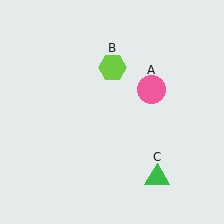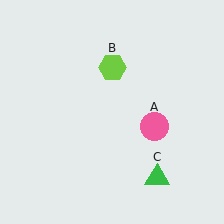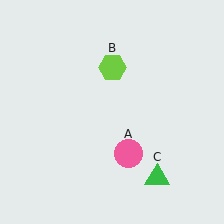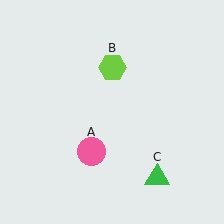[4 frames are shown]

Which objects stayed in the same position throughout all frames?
Lime hexagon (object B) and green triangle (object C) remained stationary.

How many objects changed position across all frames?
1 object changed position: pink circle (object A).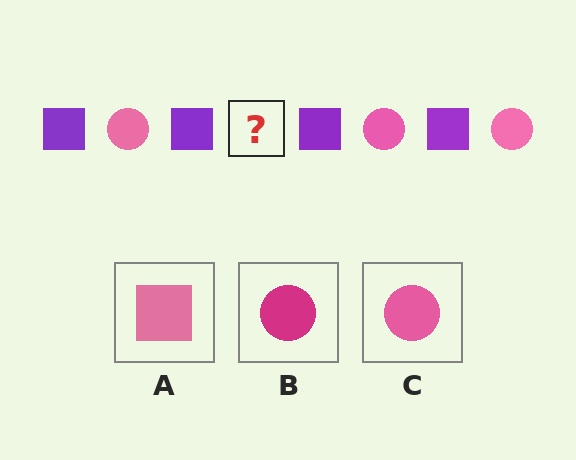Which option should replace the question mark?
Option C.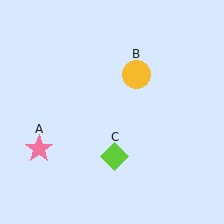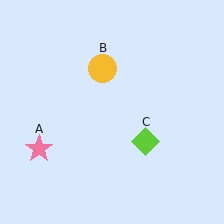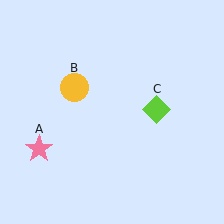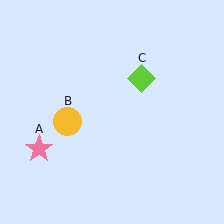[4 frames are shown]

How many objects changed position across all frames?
2 objects changed position: yellow circle (object B), lime diamond (object C).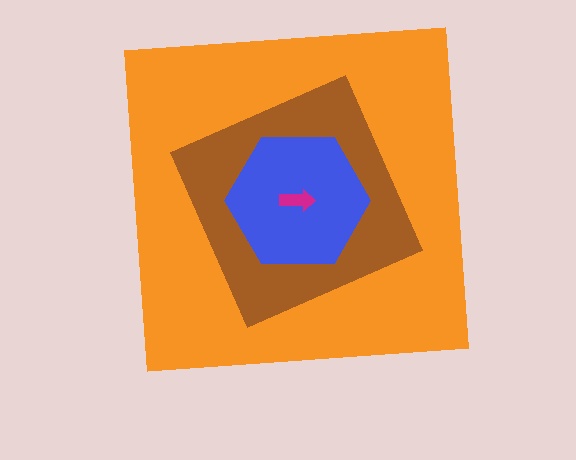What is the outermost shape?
The orange square.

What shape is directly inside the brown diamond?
The blue hexagon.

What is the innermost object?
The magenta arrow.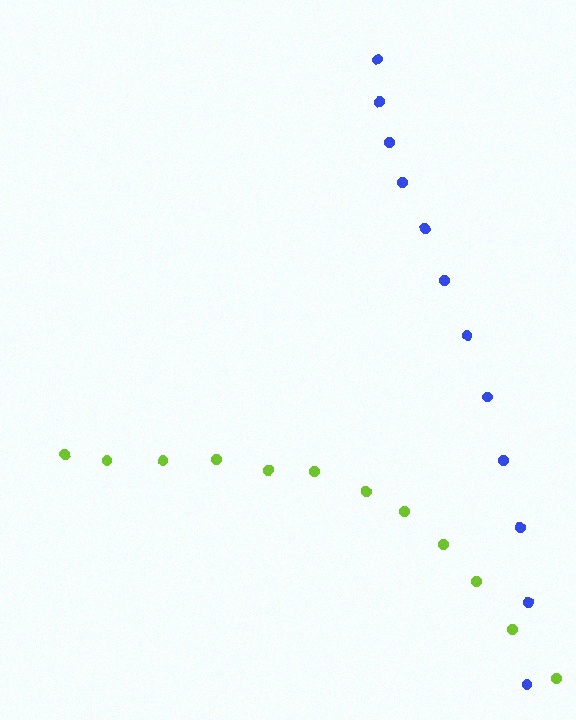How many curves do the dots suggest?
There are 2 distinct paths.